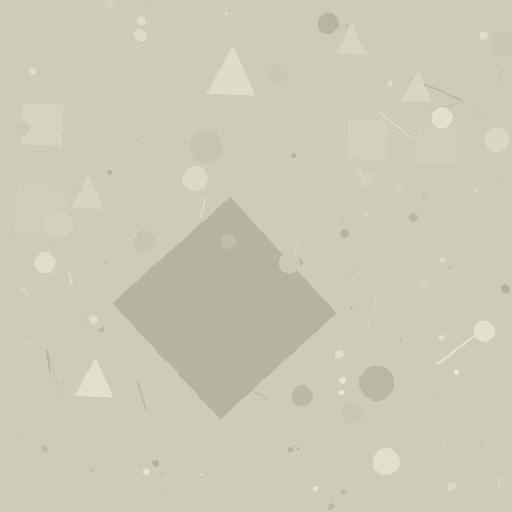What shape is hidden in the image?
A diamond is hidden in the image.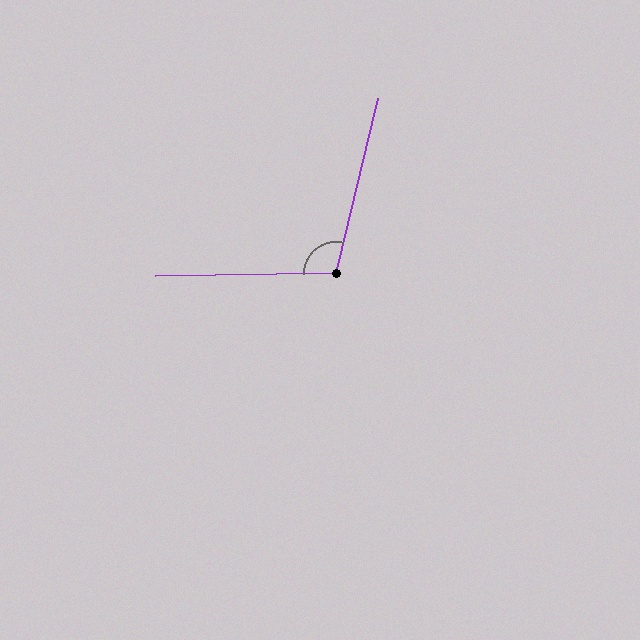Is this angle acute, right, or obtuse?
It is obtuse.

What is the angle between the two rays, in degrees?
Approximately 105 degrees.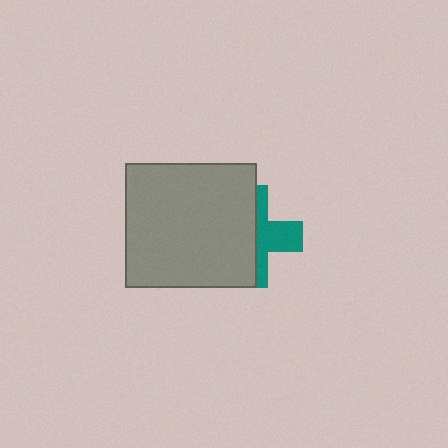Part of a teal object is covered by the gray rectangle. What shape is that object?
It is a cross.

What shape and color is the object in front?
The object in front is a gray rectangle.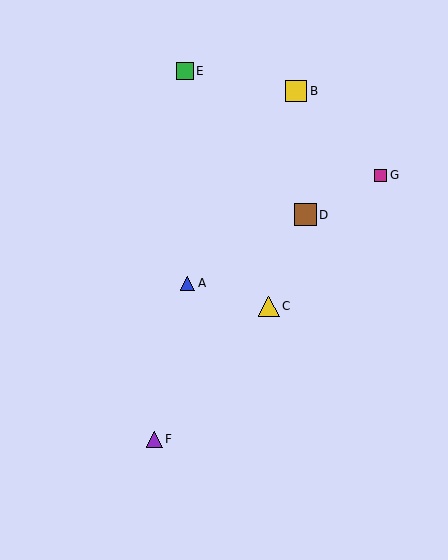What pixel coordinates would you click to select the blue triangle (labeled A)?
Click at (188, 283) to select the blue triangle A.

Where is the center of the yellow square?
The center of the yellow square is at (296, 91).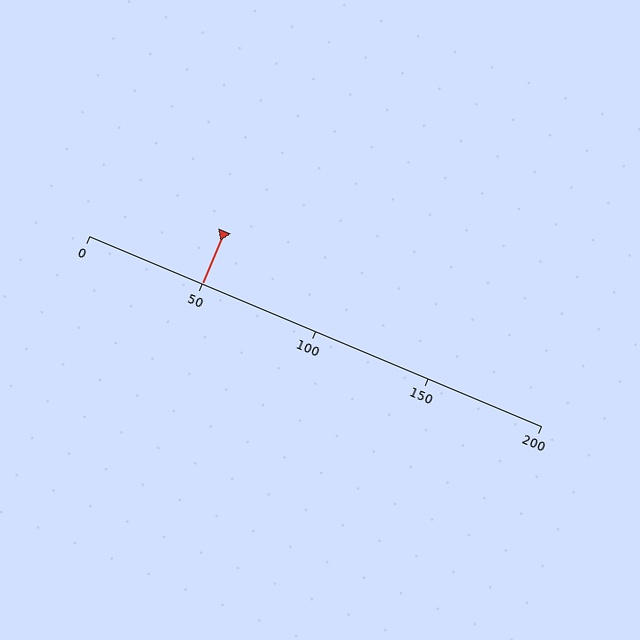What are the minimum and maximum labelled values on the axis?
The axis runs from 0 to 200.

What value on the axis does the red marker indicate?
The marker indicates approximately 50.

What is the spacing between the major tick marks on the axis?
The major ticks are spaced 50 apart.